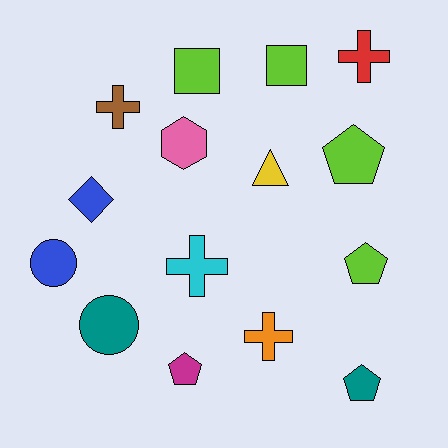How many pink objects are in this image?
There is 1 pink object.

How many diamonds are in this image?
There is 1 diamond.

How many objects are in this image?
There are 15 objects.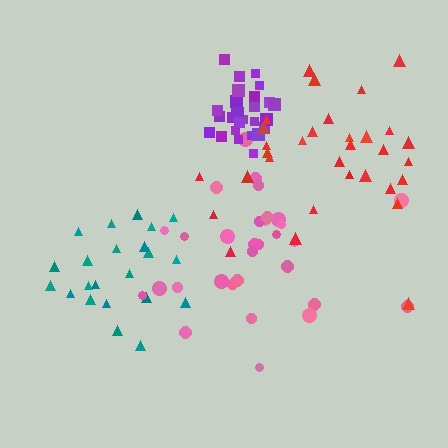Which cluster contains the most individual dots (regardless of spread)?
Red (32).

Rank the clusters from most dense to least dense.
purple, teal, pink, red.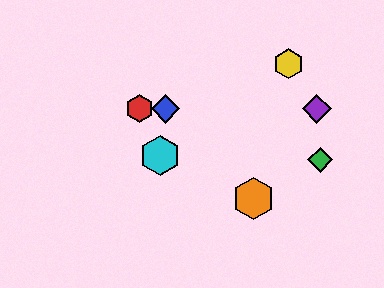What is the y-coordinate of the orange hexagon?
The orange hexagon is at y≈198.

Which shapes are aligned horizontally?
The red hexagon, the blue diamond, the purple diamond are aligned horizontally.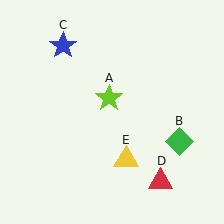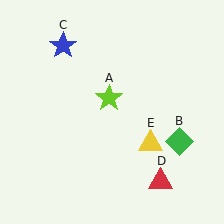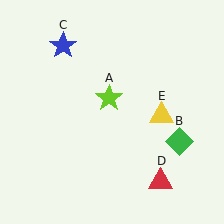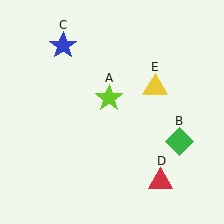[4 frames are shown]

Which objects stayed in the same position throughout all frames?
Lime star (object A) and green diamond (object B) and blue star (object C) and red triangle (object D) remained stationary.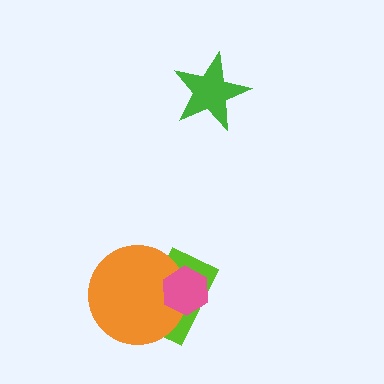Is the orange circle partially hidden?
Yes, it is partially covered by another shape.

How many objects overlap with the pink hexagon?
2 objects overlap with the pink hexagon.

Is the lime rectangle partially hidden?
Yes, it is partially covered by another shape.